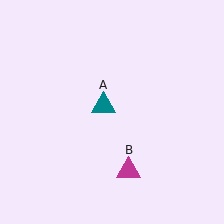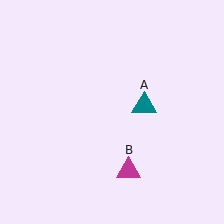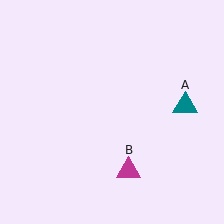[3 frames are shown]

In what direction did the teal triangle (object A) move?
The teal triangle (object A) moved right.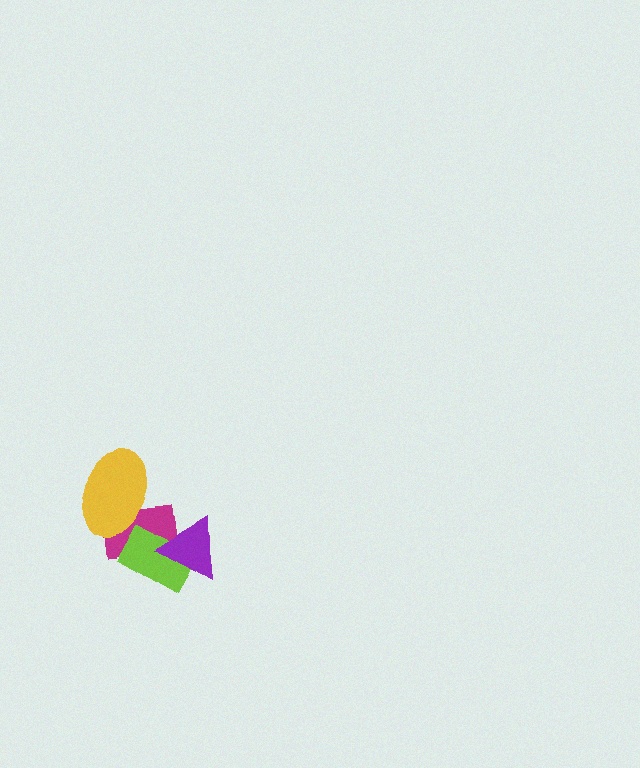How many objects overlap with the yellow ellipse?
1 object overlaps with the yellow ellipse.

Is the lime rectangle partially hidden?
Yes, it is partially covered by another shape.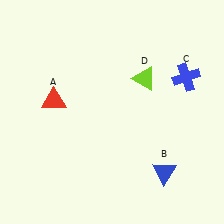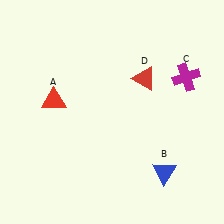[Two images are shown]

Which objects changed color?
C changed from blue to magenta. D changed from lime to red.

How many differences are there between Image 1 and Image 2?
There are 2 differences between the two images.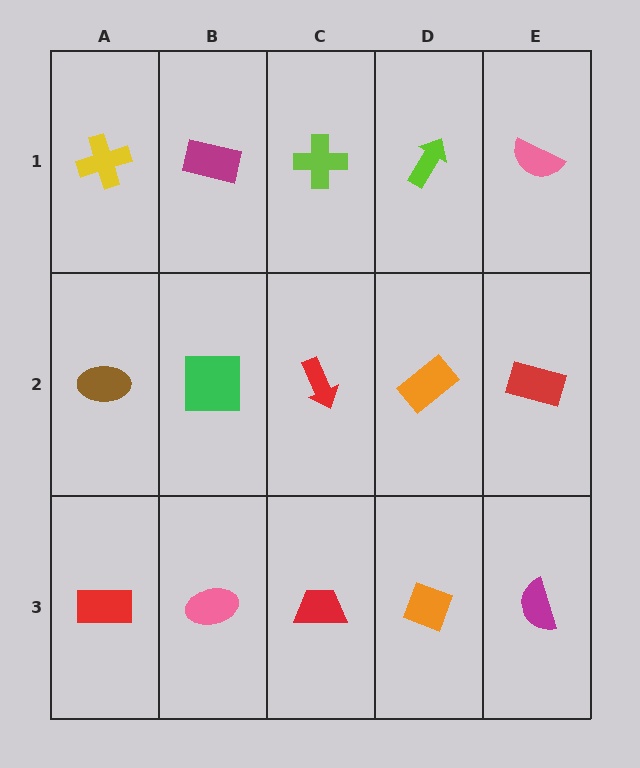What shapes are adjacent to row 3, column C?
A red arrow (row 2, column C), a pink ellipse (row 3, column B), an orange diamond (row 3, column D).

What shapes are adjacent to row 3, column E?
A red rectangle (row 2, column E), an orange diamond (row 3, column D).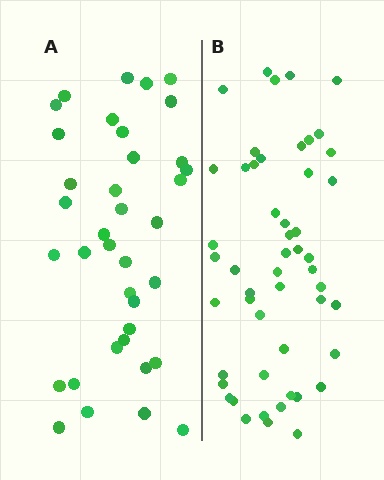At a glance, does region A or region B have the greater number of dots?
Region B (the right region) has more dots.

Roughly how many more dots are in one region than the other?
Region B has approximately 15 more dots than region A.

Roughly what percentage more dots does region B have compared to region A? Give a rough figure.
About 40% more.